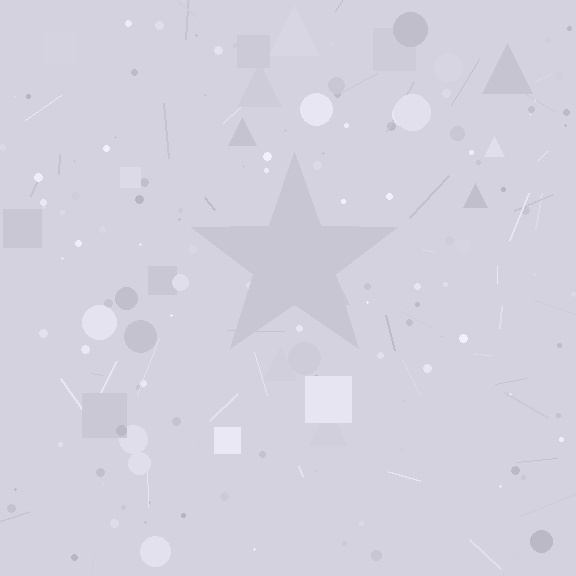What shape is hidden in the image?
A star is hidden in the image.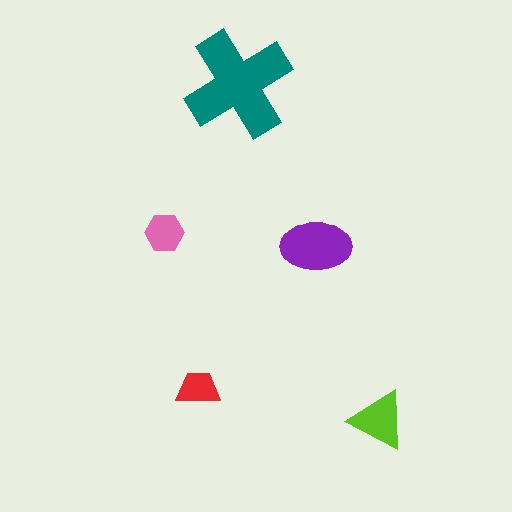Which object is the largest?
The teal cross.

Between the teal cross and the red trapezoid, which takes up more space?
The teal cross.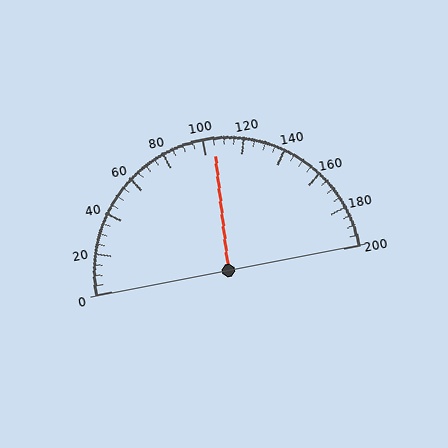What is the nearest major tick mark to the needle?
The nearest major tick mark is 100.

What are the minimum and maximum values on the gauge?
The gauge ranges from 0 to 200.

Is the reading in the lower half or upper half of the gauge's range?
The reading is in the upper half of the range (0 to 200).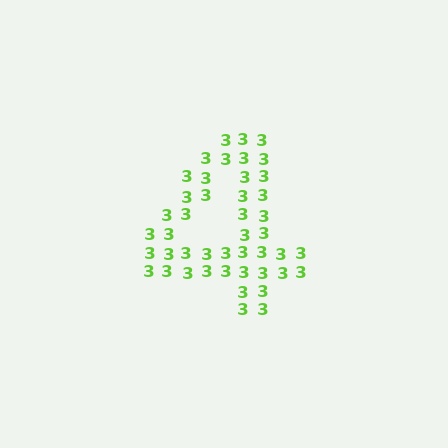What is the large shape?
The large shape is the digit 4.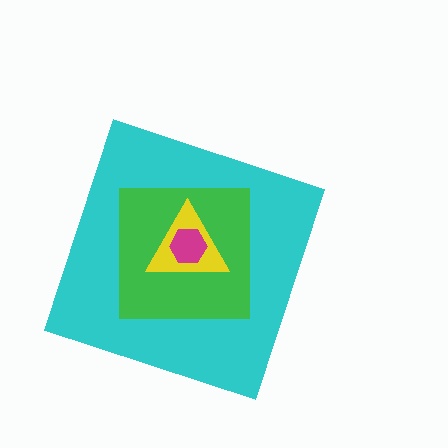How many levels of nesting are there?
4.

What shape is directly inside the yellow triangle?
The magenta hexagon.